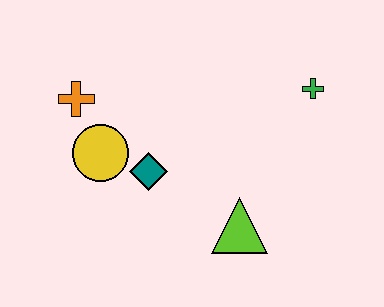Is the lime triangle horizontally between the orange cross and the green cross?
Yes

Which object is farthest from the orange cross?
The green cross is farthest from the orange cross.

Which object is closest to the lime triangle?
The teal diamond is closest to the lime triangle.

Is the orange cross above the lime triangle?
Yes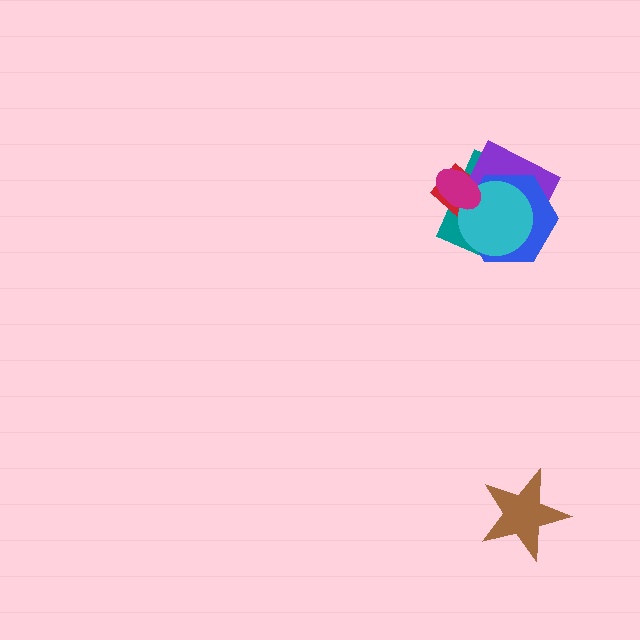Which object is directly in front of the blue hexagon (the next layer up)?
The cyan circle is directly in front of the blue hexagon.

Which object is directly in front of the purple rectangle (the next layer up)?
The blue hexagon is directly in front of the purple rectangle.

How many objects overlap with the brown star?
0 objects overlap with the brown star.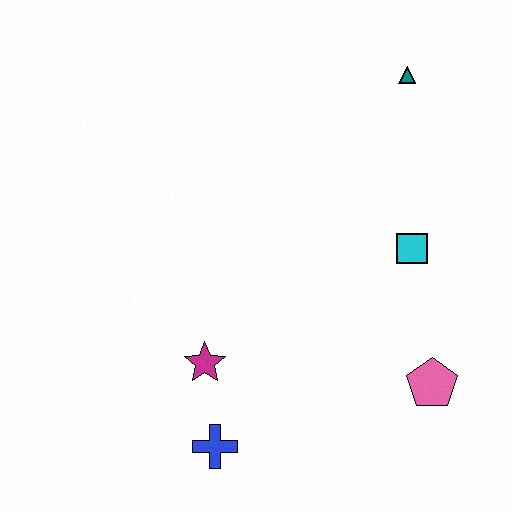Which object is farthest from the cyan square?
The blue cross is farthest from the cyan square.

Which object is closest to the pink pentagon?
The cyan square is closest to the pink pentagon.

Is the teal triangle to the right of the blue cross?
Yes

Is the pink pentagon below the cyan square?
Yes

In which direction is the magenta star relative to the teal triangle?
The magenta star is below the teal triangle.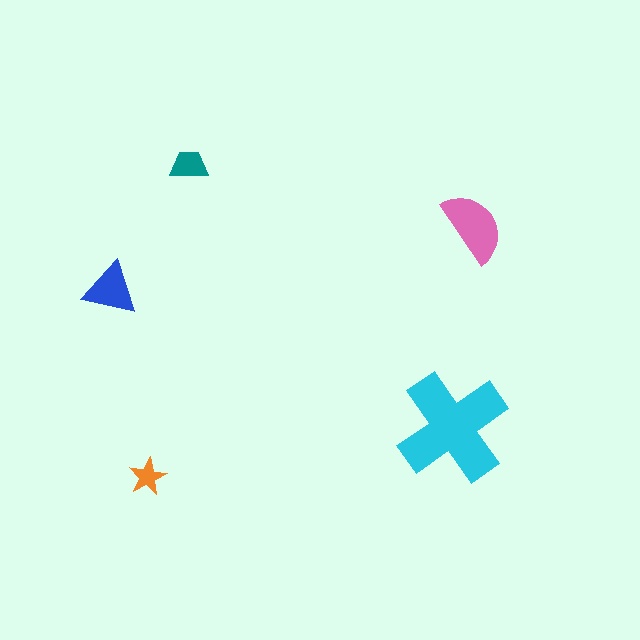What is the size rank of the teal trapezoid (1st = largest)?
4th.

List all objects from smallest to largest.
The orange star, the teal trapezoid, the blue triangle, the pink semicircle, the cyan cross.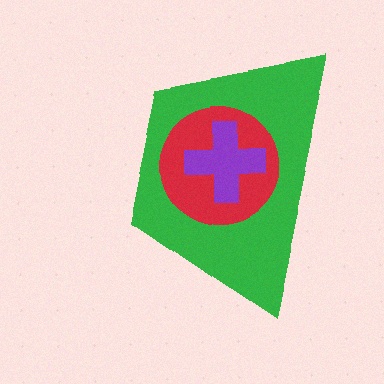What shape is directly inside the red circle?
The purple cross.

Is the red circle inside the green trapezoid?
Yes.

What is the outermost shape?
The green trapezoid.